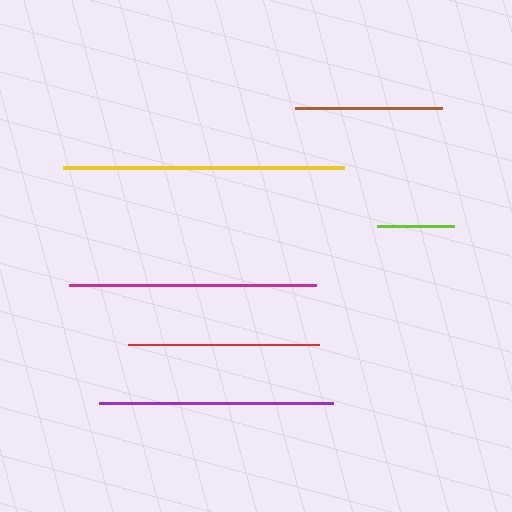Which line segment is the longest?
The yellow line is the longest at approximately 282 pixels.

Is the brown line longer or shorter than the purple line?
The purple line is longer than the brown line.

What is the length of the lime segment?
The lime segment is approximately 76 pixels long.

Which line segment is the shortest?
The lime line is the shortest at approximately 76 pixels.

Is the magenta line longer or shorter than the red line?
The magenta line is longer than the red line.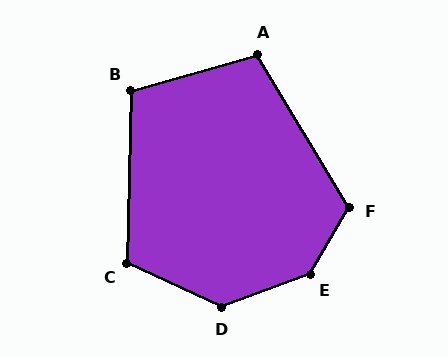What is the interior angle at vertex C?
Approximately 114 degrees (obtuse).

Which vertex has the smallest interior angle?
A, at approximately 105 degrees.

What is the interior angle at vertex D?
Approximately 135 degrees (obtuse).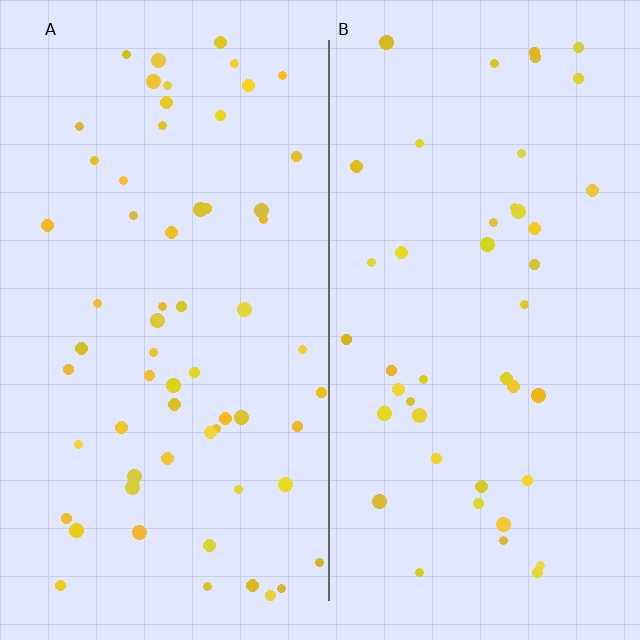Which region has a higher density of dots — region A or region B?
A (the left).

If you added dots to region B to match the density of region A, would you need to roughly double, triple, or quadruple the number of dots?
Approximately double.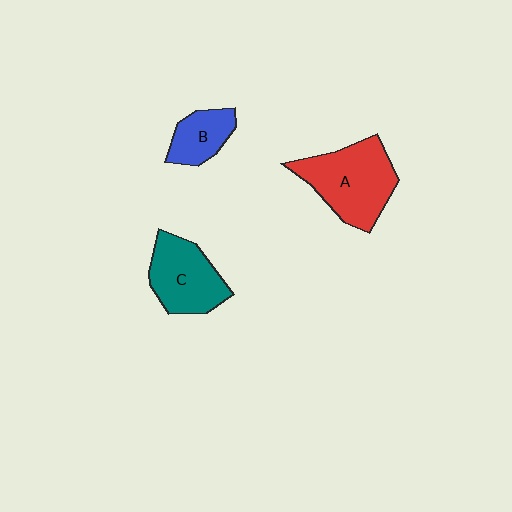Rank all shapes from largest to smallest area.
From largest to smallest: A (red), C (teal), B (blue).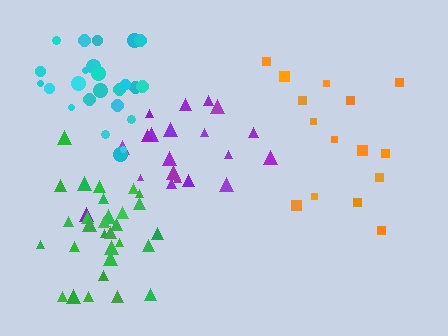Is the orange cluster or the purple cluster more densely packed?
Purple.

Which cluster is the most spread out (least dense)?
Orange.